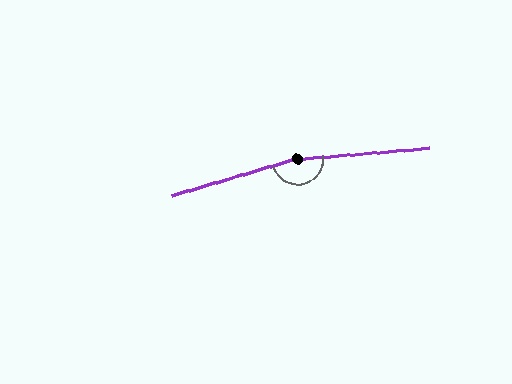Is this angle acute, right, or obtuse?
It is obtuse.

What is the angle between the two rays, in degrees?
Approximately 168 degrees.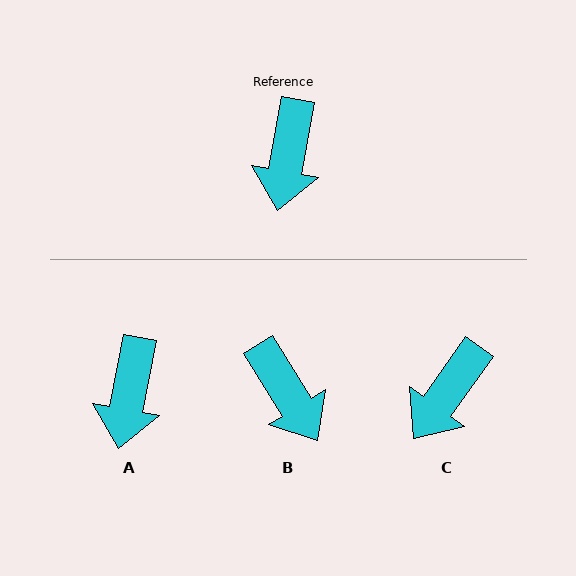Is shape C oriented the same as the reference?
No, it is off by about 25 degrees.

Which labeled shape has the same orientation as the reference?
A.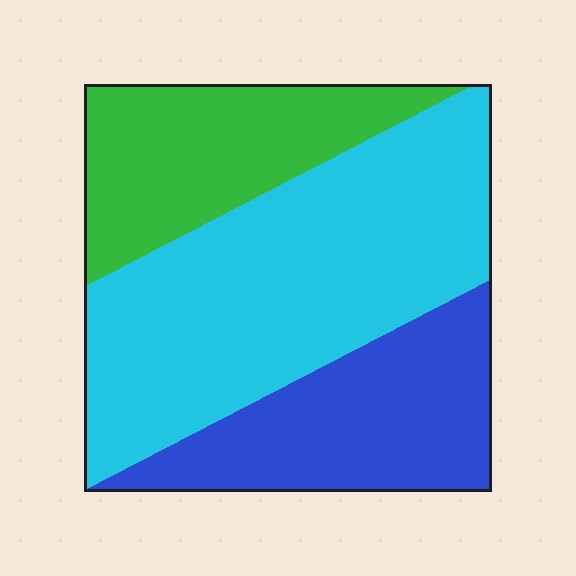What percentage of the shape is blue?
Blue takes up about one quarter (1/4) of the shape.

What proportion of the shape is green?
Green covers about 25% of the shape.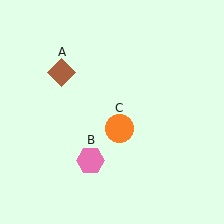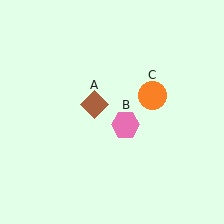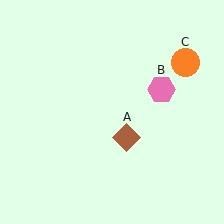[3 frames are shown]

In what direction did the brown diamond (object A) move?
The brown diamond (object A) moved down and to the right.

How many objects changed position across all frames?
3 objects changed position: brown diamond (object A), pink hexagon (object B), orange circle (object C).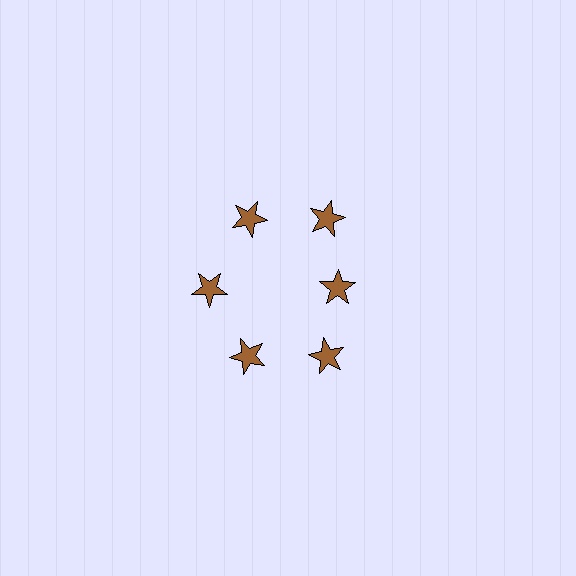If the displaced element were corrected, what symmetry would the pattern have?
It would have 6-fold rotational symmetry — the pattern would map onto itself every 60 degrees.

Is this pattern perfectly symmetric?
No. The 6 brown stars are arranged in a ring, but one element near the 3 o'clock position is pulled inward toward the center, breaking the 6-fold rotational symmetry.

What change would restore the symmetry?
The symmetry would be restored by moving it outward, back onto the ring so that all 6 stars sit at equal angles and equal distance from the center.